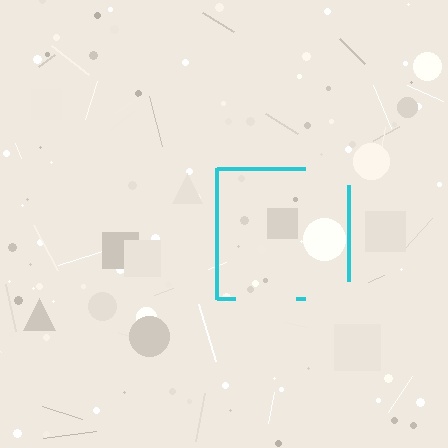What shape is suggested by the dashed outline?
The dashed outline suggests a square.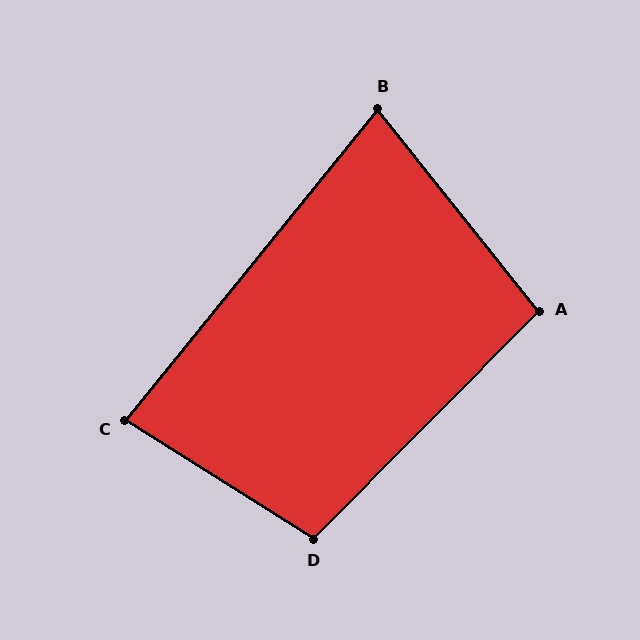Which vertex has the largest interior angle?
D, at approximately 102 degrees.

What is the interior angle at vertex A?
Approximately 97 degrees (obtuse).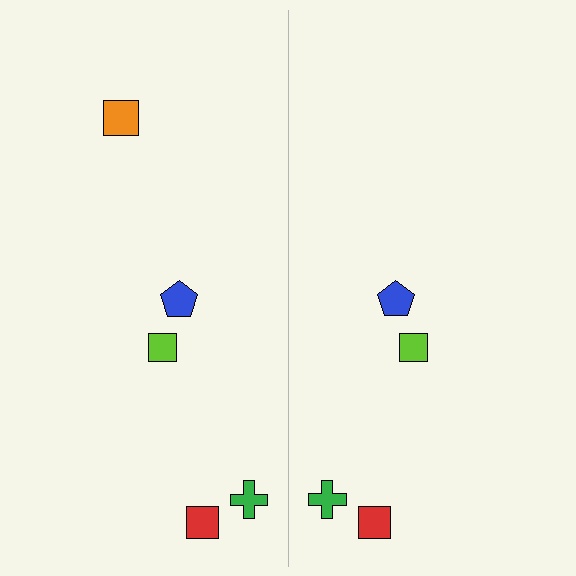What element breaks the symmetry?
A orange square is missing from the right side.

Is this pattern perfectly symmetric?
No, the pattern is not perfectly symmetric. A orange square is missing from the right side.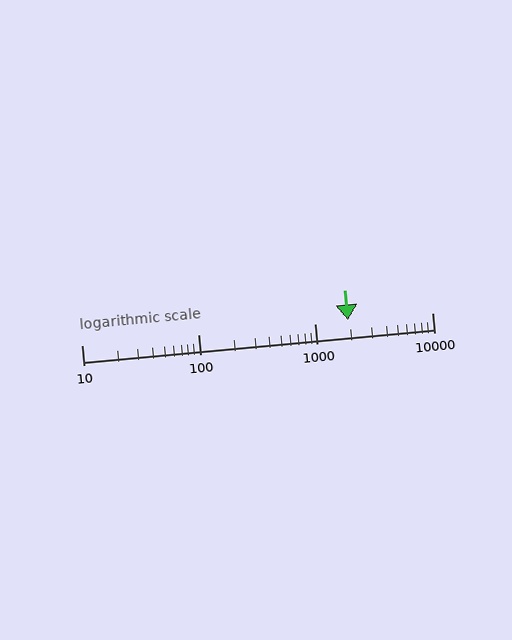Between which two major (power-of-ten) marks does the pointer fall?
The pointer is between 1000 and 10000.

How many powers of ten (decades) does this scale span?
The scale spans 3 decades, from 10 to 10000.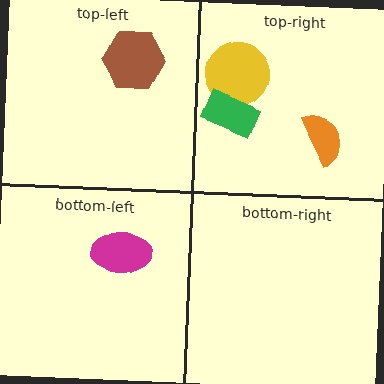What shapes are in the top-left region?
The brown hexagon.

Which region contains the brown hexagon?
The top-left region.